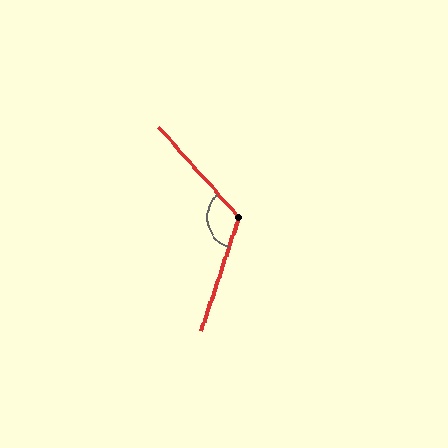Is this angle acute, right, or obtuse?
It is obtuse.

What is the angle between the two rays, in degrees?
Approximately 120 degrees.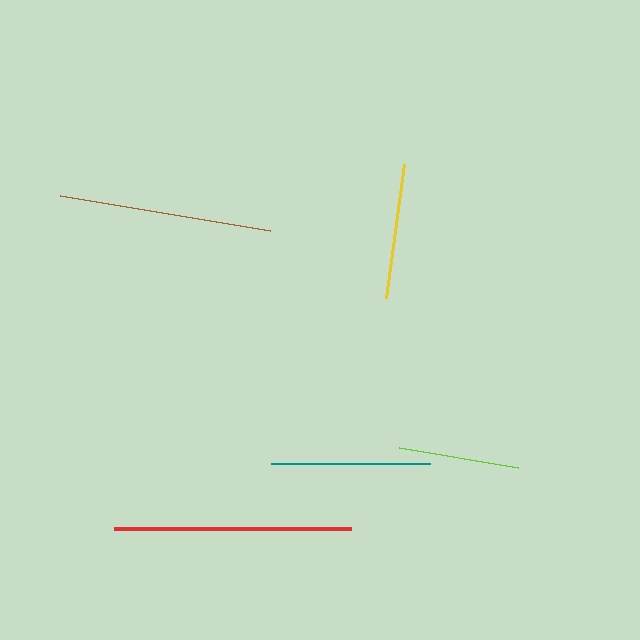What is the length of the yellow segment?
The yellow segment is approximately 136 pixels long.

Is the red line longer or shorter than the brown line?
The red line is longer than the brown line.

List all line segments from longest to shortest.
From longest to shortest: red, brown, teal, yellow, lime.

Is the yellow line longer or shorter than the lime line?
The yellow line is longer than the lime line.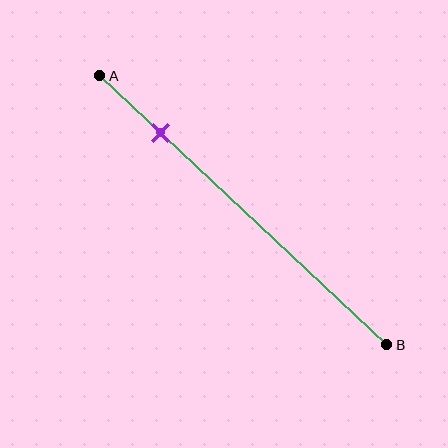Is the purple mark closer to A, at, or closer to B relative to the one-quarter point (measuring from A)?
The purple mark is closer to point A than the one-quarter point of segment AB.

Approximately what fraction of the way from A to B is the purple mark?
The purple mark is approximately 20% of the way from A to B.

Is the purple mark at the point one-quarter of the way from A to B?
No, the mark is at about 20% from A, not at the 25% one-quarter point.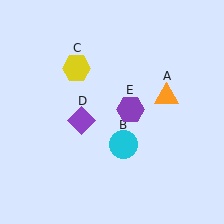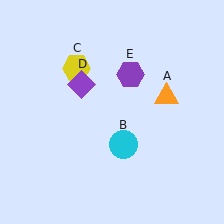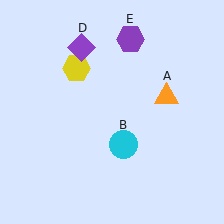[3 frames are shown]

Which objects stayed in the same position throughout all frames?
Orange triangle (object A) and cyan circle (object B) and yellow hexagon (object C) remained stationary.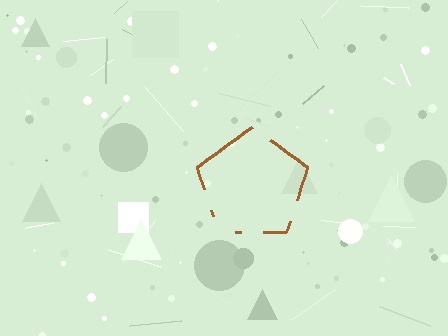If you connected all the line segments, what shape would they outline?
They would outline a pentagon.